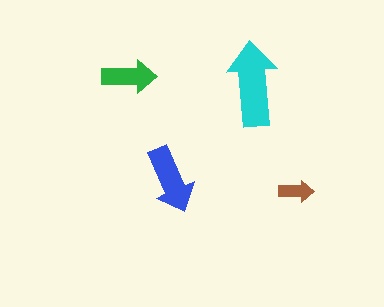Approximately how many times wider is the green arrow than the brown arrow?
About 1.5 times wider.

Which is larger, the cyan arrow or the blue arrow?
The cyan one.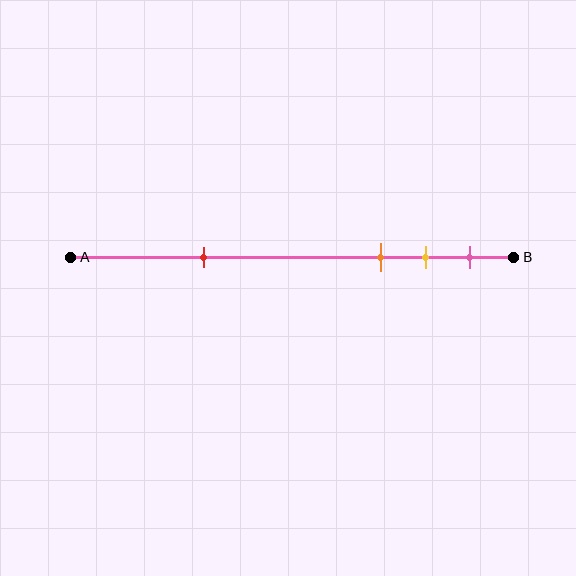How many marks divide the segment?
There are 4 marks dividing the segment.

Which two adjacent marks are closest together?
The yellow and pink marks are the closest adjacent pair.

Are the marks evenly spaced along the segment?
No, the marks are not evenly spaced.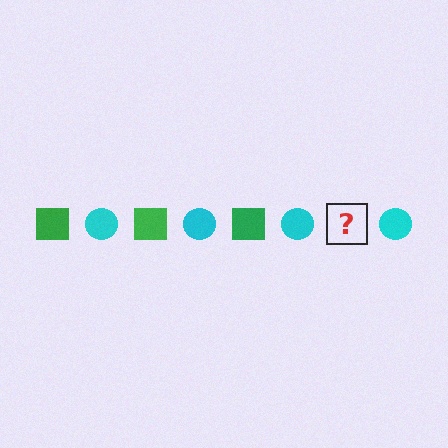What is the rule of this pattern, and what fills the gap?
The rule is that the pattern alternates between green square and cyan circle. The gap should be filled with a green square.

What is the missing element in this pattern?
The missing element is a green square.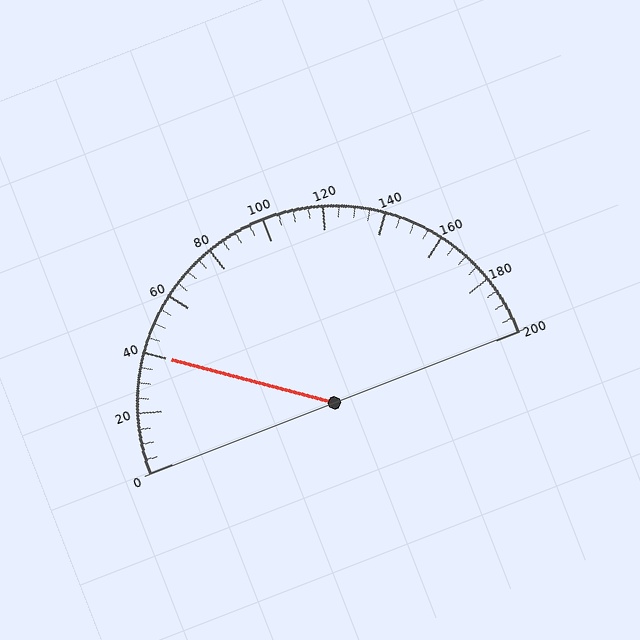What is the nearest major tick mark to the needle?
The nearest major tick mark is 40.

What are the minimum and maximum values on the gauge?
The gauge ranges from 0 to 200.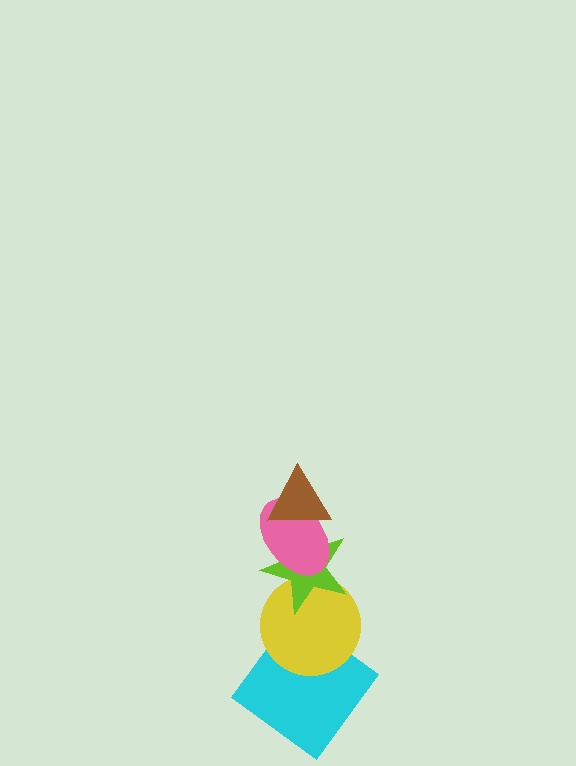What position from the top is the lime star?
The lime star is 3rd from the top.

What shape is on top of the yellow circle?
The lime star is on top of the yellow circle.